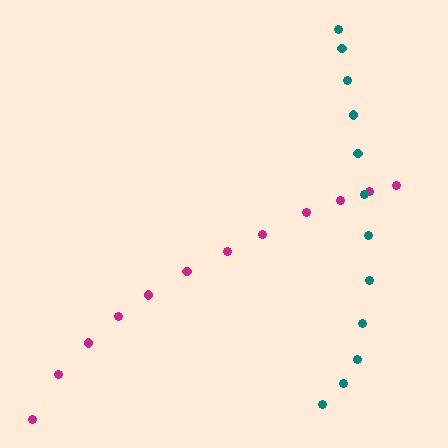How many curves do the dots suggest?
There are 2 distinct paths.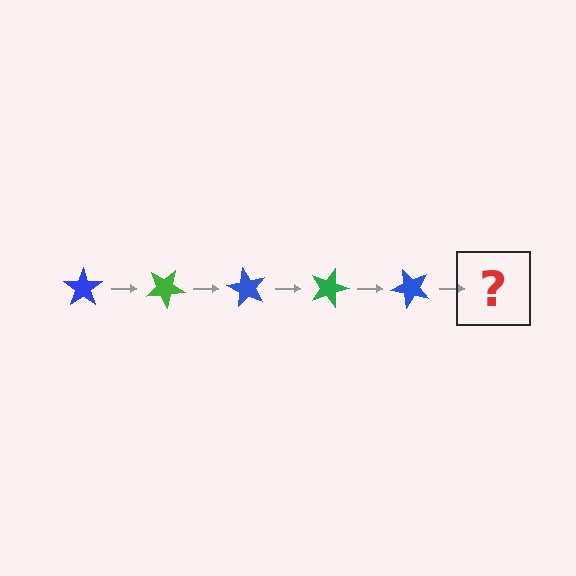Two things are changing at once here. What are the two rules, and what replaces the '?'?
The two rules are that it rotates 30 degrees each step and the color cycles through blue and green. The '?' should be a green star, rotated 150 degrees from the start.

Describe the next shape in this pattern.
It should be a green star, rotated 150 degrees from the start.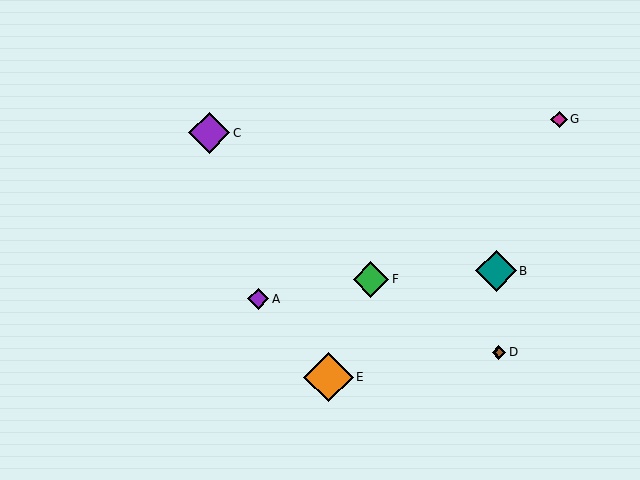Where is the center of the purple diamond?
The center of the purple diamond is at (209, 133).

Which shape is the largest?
The orange diamond (labeled E) is the largest.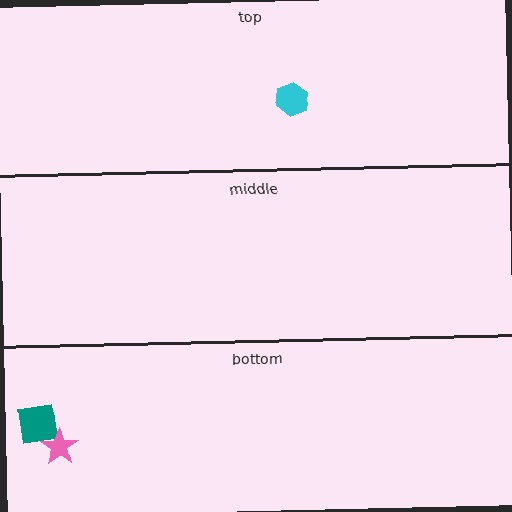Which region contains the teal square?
The bottom region.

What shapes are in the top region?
The cyan hexagon.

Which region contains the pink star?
The bottom region.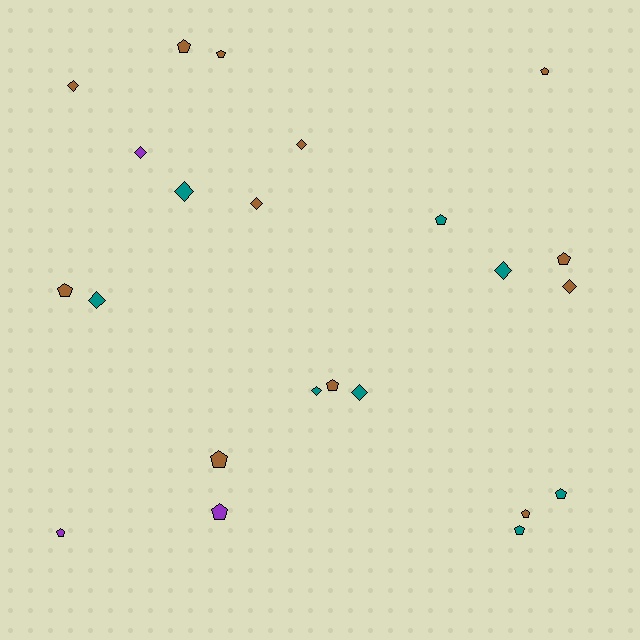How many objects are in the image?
There are 23 objects.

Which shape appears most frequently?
Pentagon, with 13 objects.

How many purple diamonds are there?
There is 1 purple diamond.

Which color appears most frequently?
Brown, with 12 objects.